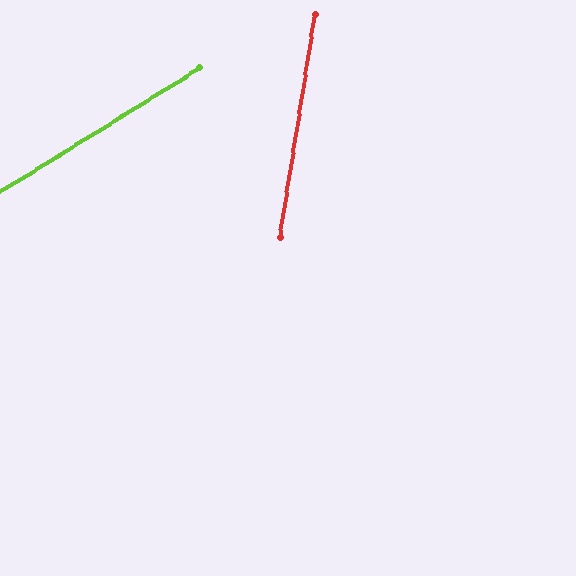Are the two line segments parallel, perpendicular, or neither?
Neither parallel nor perpendicular — they differ by about 49°.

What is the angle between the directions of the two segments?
Approximately 49 degrees.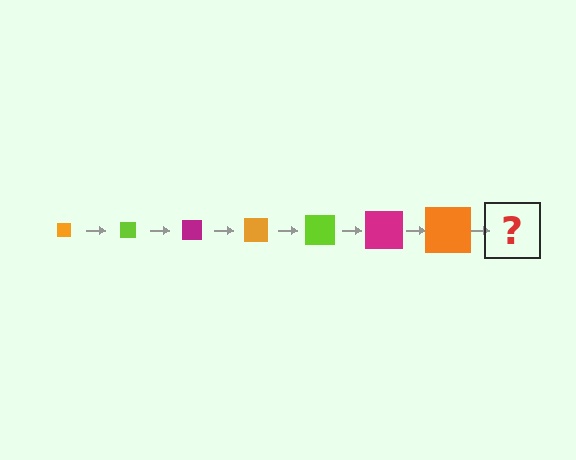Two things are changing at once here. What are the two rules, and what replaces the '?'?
The two rules are that the square grows larger each step and the color cycles through orange, lime, and magenta. The '?' should be a lime square, larger than the previous one.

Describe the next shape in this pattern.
It should be a lime square, larger than the previous one.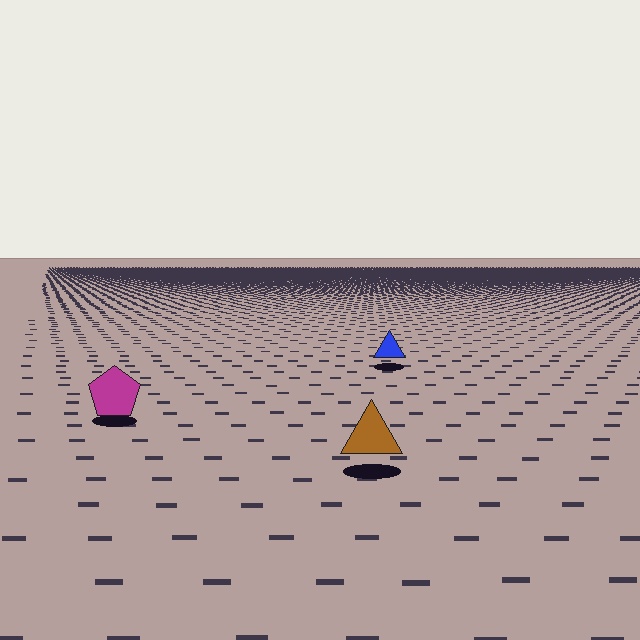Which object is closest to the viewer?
The brown triangle is closest. The texture marks near it are larger and more spread out.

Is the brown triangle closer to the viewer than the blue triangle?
Yes. The brown triangle is closer — you can tell from the texture gradient: the ground texture is coarser near it.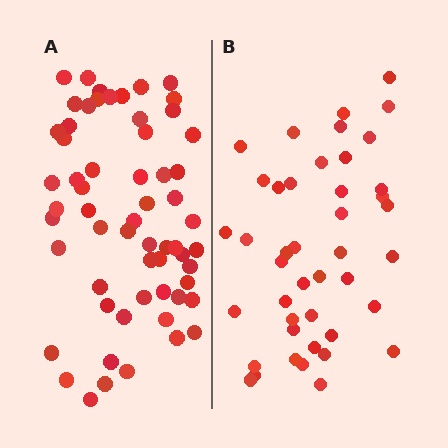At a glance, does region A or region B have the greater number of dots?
Region A (the left region) has more dots.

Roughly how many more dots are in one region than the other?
Region A has approximately 15 more dots than region B.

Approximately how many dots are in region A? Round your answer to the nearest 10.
About 60 dots.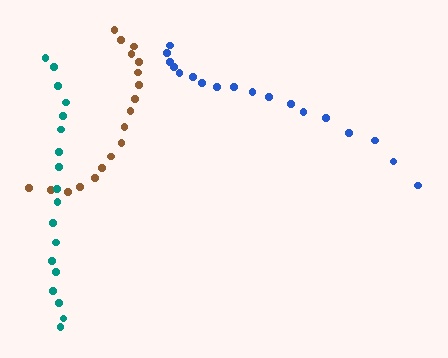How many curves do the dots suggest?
There are 3 distinct paths.